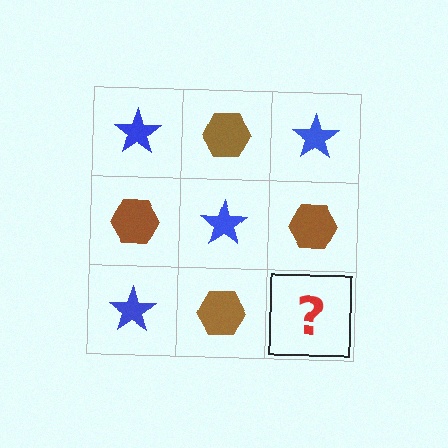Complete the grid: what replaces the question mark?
The question mark should be replaced with a blue star.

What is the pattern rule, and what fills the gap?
The rule is that it alternates blue star and brown hexagon in a checkerboard pattern. The gap should be filled with a blue star.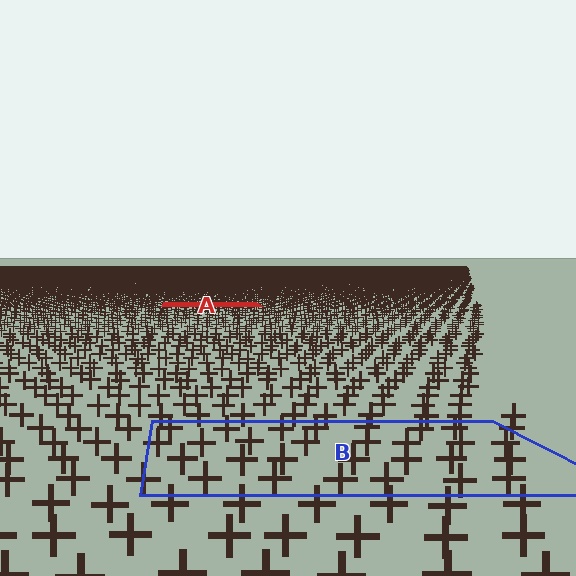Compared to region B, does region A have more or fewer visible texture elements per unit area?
Region A has more texture elements per unit area — they are packed more densely because it is farther away.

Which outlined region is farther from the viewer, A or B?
Region A is farther from the viewer — the texture elements inside it appear smaller and more densely packed.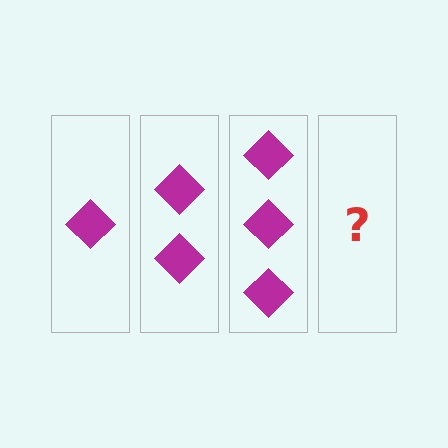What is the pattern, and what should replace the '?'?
The pattern is that each step adds one more diamond. The '?' should be 4 diamonds.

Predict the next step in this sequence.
The next step is 4 diamonds.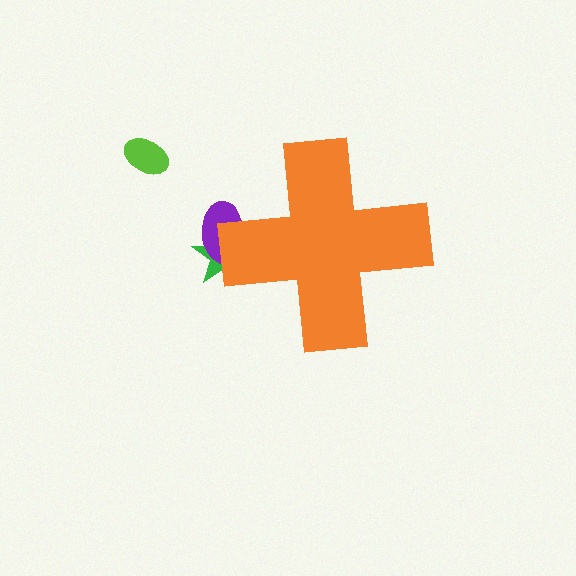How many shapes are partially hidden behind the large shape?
2 shapes are partially hidden.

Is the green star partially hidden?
Yes, the green star is partially hidden behind the orange cross.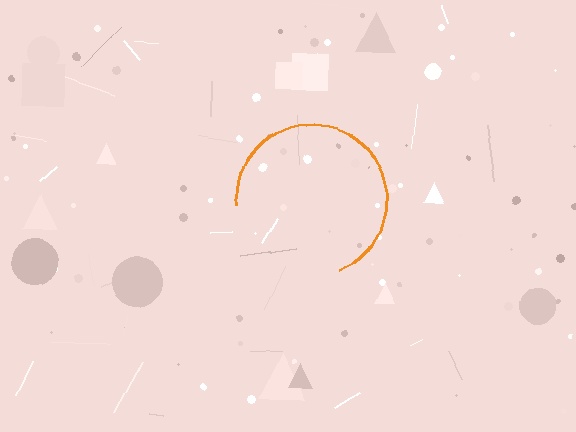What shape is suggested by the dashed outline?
The dashed outline suggests a circle.